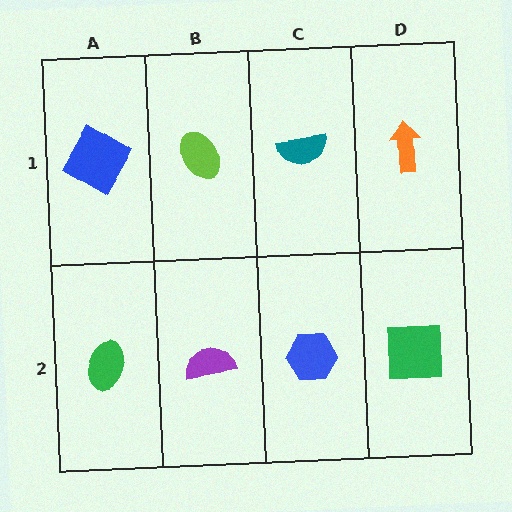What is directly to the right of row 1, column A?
A lime ellipse.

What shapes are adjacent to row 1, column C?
A blue hexagon (row 2, column C), a lime ellipse (row 1, column B), an orange arrow (row 1, column D).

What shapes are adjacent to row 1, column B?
A purple semicircle (row 2, column B), a blue square (row 1, column A), a teal semicircle (row 1, column C).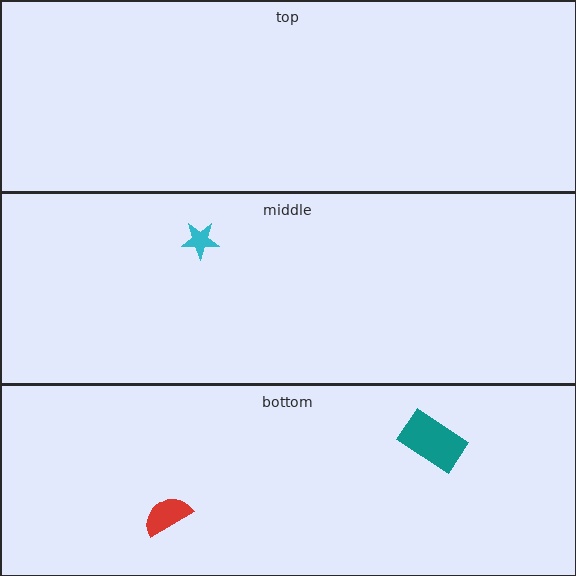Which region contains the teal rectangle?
The bottom region.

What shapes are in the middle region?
The cyan star.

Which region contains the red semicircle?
The bottom region.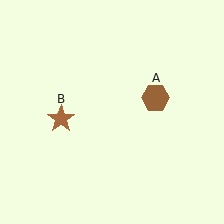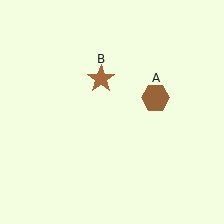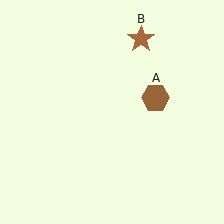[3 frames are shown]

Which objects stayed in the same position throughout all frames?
Brown hexagon (object A) remained stationary.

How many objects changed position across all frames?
1 object changed position: brown star (object B).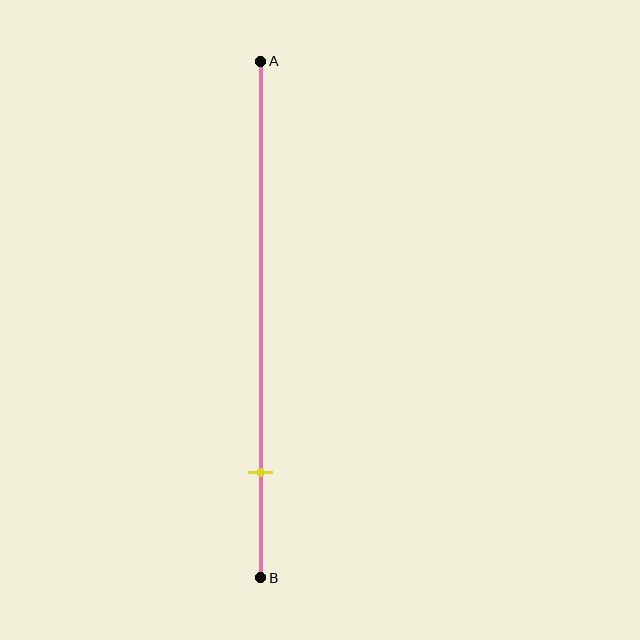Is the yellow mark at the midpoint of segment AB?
No, the mark is at about 80% from A, not at the 50% midpoint.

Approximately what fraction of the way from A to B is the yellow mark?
The yellow mark is approximately 80% of the way from A to B.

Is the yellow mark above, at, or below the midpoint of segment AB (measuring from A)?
The yellow mark is below the midpoint of segment AB.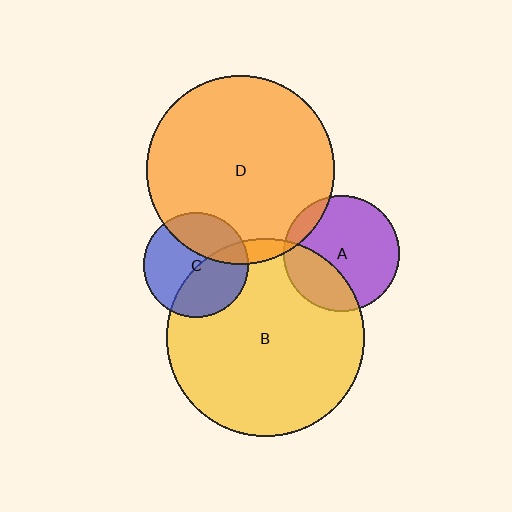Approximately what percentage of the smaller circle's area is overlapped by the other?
Approximately 40%.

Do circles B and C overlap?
Yes.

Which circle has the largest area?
Circle B (yellow).